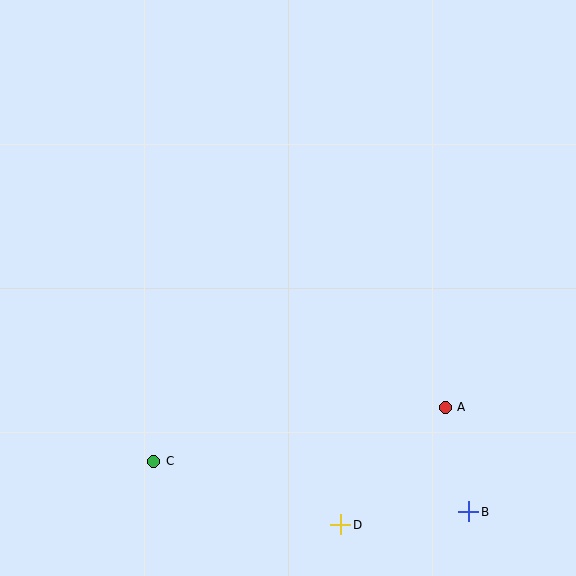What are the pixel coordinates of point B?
Point B is at (469, 512).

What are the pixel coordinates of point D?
Point D is at (341, 525).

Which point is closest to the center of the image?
Point A at (445, 407) is closest to the center.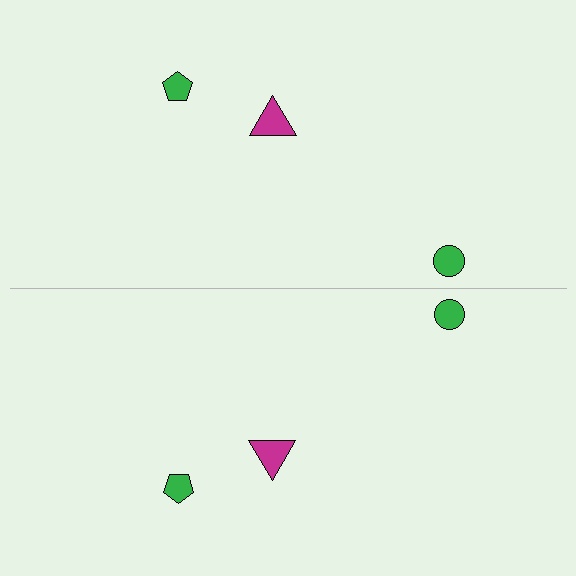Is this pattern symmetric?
Yes, this pattern has bilateral (reflection) symmetry.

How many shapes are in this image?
There are 6 shapes in this image.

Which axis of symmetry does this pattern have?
The pattern has a horizontal axis of symmetry running through the center of the image.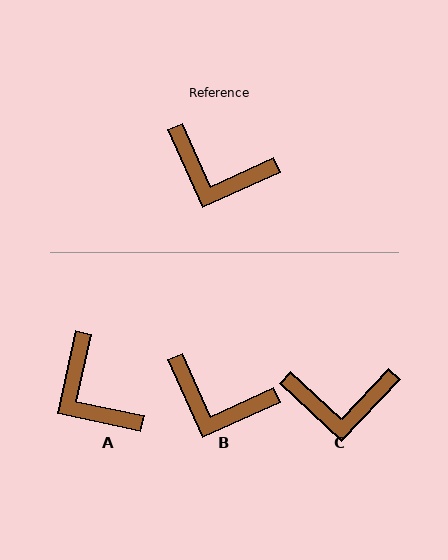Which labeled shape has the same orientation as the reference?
B.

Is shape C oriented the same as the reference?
No, it is off by about 23 degrees.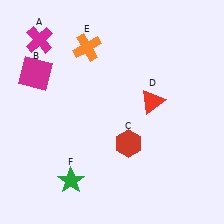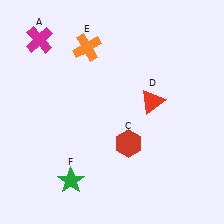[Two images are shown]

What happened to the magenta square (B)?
The magenta square (B) was removed in Image 2. It was in the top-left area of Image 1.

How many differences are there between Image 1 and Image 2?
There is 1 difference between the two images.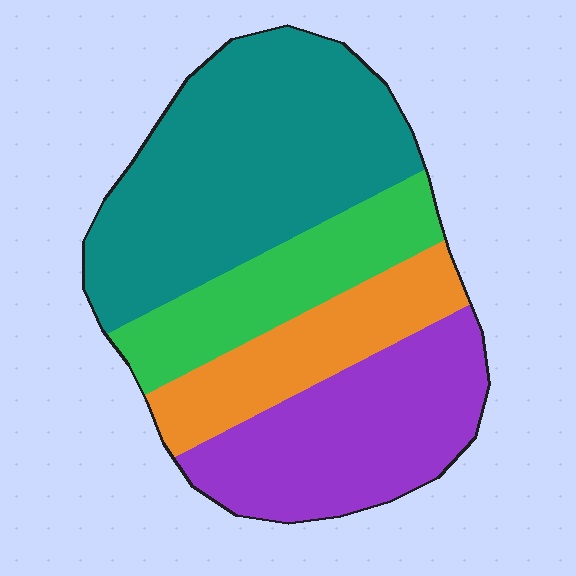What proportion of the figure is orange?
Orange takes up less than a sixth of the figure.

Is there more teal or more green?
Teal.